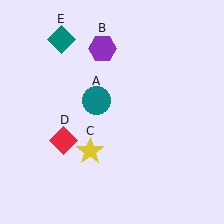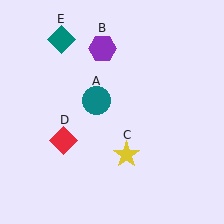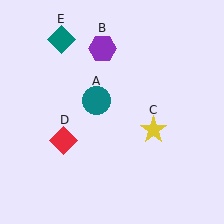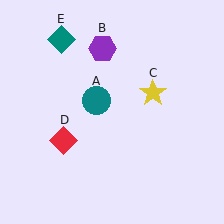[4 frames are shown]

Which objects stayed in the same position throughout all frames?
Teal circle (object A) and purple hexagon (object B) and red diamond (object D) and teal diamond (object E) remained stationary.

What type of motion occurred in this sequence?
The yellow star (object C) rotated counterclockwise around the center of the scene.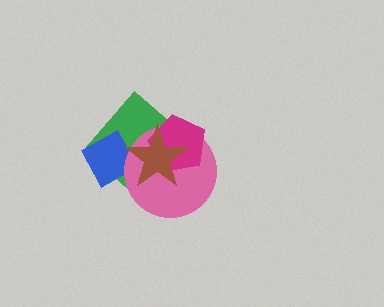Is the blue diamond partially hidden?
Yes, it is partially covered by another shape.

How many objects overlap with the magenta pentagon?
3 objects overlap with the magenta pentagon.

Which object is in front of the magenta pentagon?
The brown star is in front of the magenta pentagon.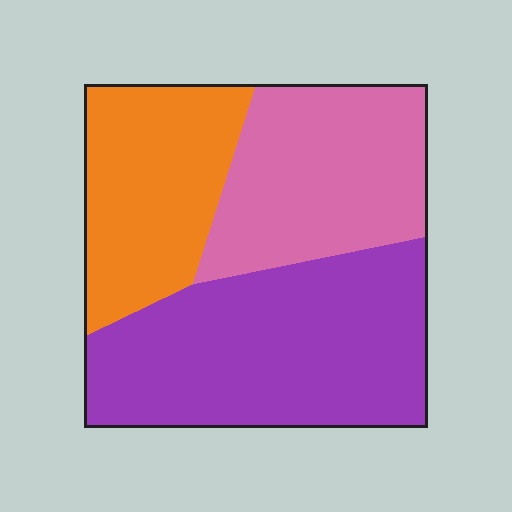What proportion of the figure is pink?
Pink takes up about one third (1/3) of the figure.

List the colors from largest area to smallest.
From largest to smallest: purple, pink, orange.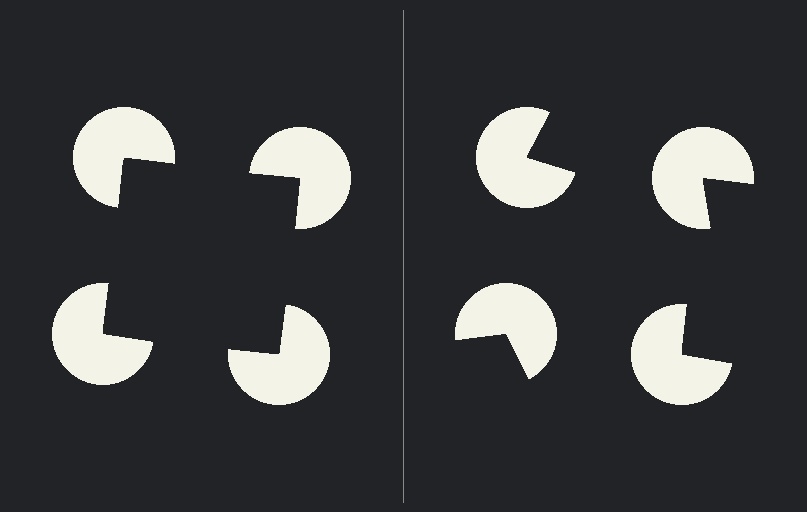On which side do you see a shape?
An illusory square appears on the left side. On the right side the wedge cuts are rotated, so no coherent shape forms.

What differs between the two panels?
The pac-man discs are positioned identically on both sides; only the wedge orientations differ. On the left they align to a square; on the right they are misaligned.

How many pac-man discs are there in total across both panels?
8 — 4 on each side.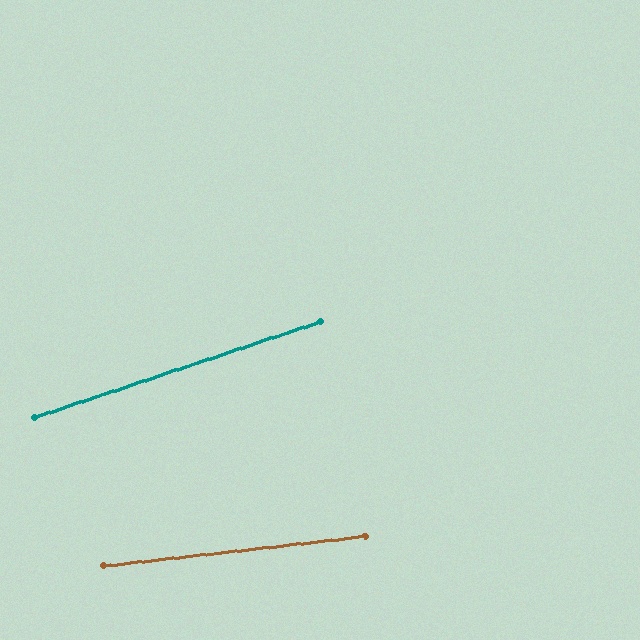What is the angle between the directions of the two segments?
Approximately 12 degrees.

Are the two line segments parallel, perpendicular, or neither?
Neither parallel nor perpendicular — they differ by about 12°.